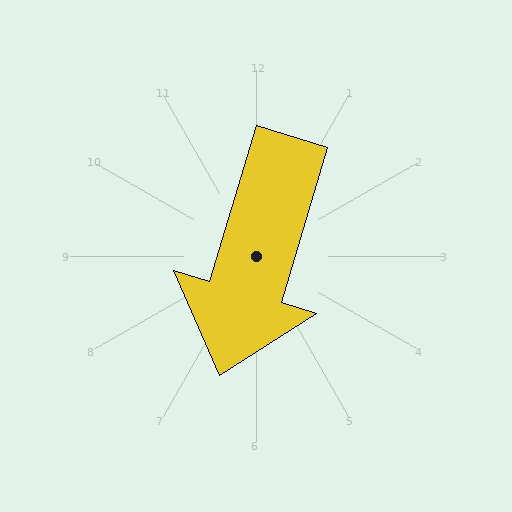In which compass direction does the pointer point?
South.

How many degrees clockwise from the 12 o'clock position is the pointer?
Approximately 197 degrees.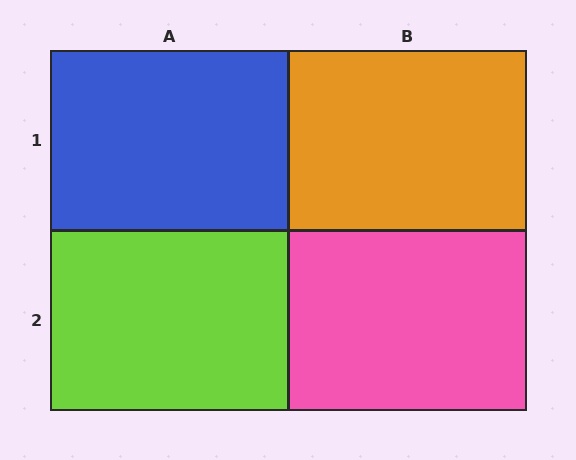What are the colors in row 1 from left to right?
Blue, orange.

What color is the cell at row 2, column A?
Lime.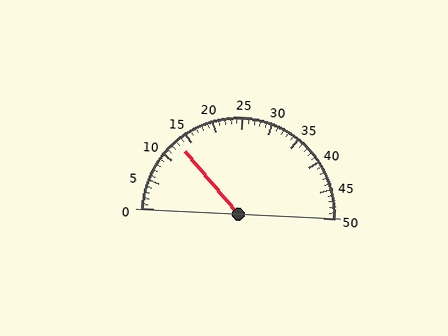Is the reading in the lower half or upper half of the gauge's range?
The reading is in the lower half of the range (0 to 50).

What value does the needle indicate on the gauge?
The needle indicates approximately 13.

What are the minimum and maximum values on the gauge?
The gauge ranges from 0 to 50.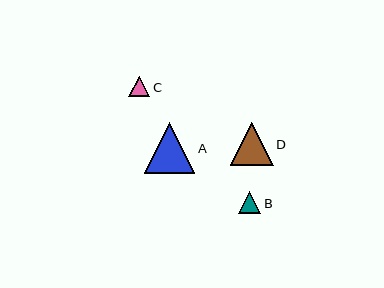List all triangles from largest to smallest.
From largest to smallest: A, D, B, C.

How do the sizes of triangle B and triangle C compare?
Triangle B and triangle C are approximately the same size.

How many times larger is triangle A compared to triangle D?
Triangle A is approximately 1.2 times the size of triangle D.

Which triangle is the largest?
Triangle A is the largest with a size of approximately 50 pixels.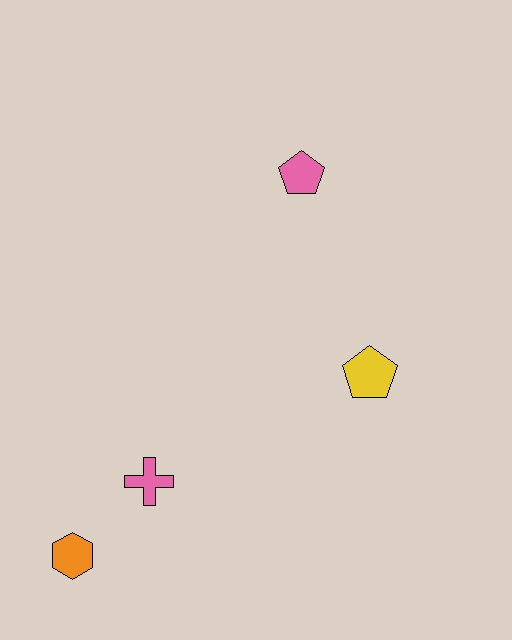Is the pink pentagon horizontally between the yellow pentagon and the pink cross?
Yes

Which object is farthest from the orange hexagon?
The pink pentagon is farthest from the orange hexagon.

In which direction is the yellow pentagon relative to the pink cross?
The yellow pentagon is to the right of the pink cross.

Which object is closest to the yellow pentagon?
The pink pentagon is closest to the yellow pentagon.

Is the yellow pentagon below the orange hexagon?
No